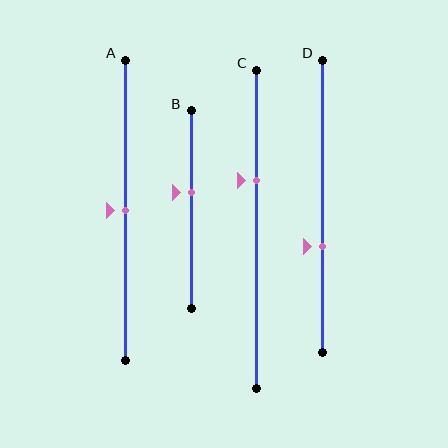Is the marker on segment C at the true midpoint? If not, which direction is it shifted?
No, the marker on segment C is shifted upward by about 15% of the segment length.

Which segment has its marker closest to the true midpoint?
Segment A has its marker closest to the true midpoint.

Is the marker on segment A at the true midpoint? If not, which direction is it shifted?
Yes, the marker on segment A is at the true midpoint.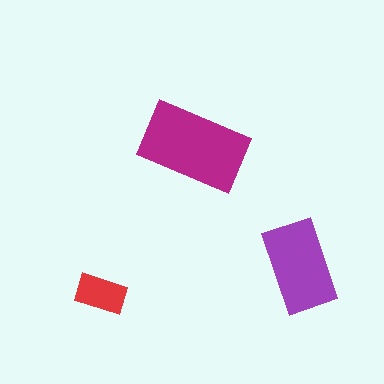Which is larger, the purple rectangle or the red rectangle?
The purple one.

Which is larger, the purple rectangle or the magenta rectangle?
The magenta one.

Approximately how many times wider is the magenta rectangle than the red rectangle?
About 2 times wider.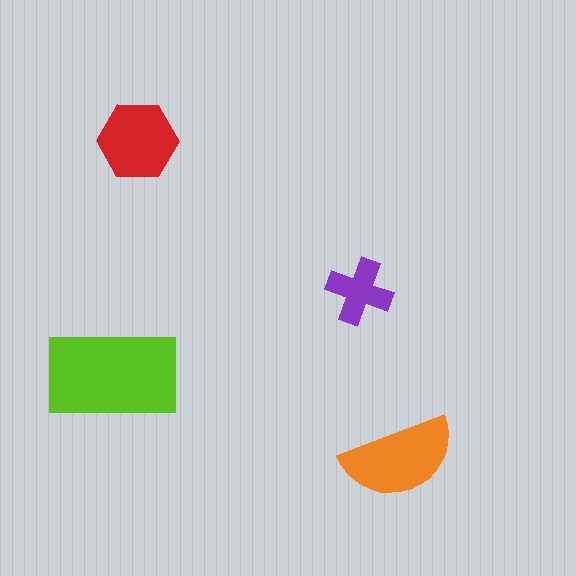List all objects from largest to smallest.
The lime rectangle, the orange semicircle, the red hexagon, the purple cross.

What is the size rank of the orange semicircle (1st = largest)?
2nd.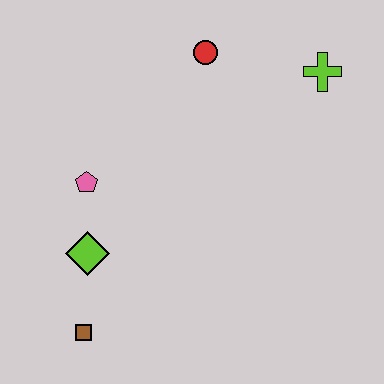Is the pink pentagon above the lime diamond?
Yes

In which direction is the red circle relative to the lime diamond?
The red circle is above the lime diamond.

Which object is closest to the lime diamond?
The pink pentagon is closest to the lime diamond.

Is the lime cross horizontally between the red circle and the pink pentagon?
No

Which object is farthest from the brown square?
The lime cross is farthest from the brown square.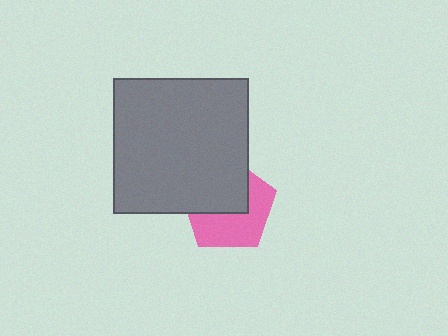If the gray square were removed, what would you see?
You would see the complete pink pentagon.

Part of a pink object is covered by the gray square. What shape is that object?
It is a pentagon.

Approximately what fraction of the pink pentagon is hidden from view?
Roughly 48% of the pink pentagon is hidden behind the gray square.